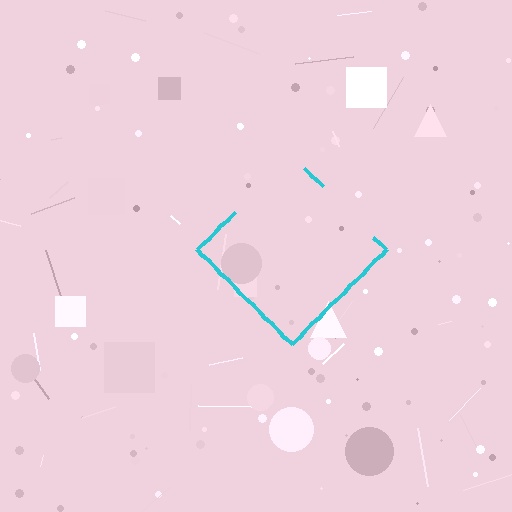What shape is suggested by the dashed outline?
The dashed outline suggests a diamond.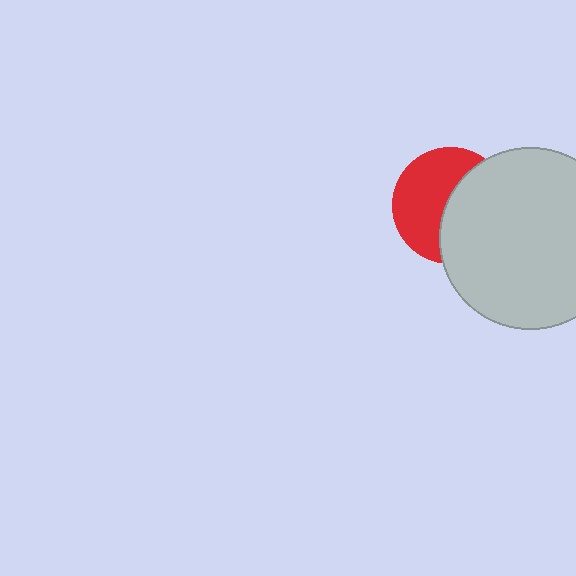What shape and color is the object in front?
The object in front is a light gray circle.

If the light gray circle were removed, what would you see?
You would see the complete red circle.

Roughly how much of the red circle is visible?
About half of it is visible (roughly 52%).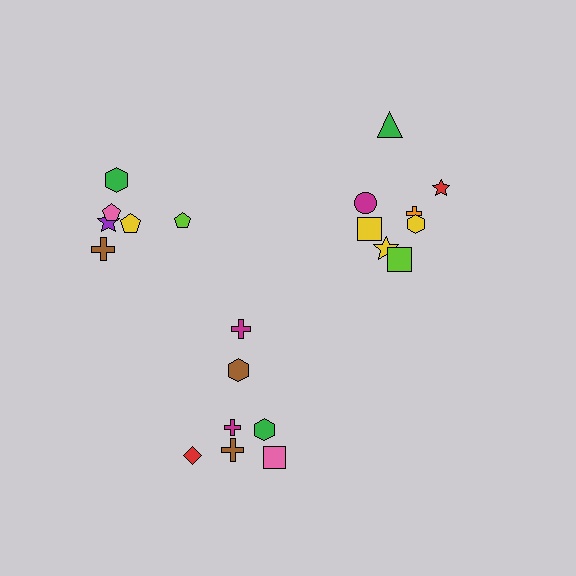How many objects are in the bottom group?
There are 7 objects.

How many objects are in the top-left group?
There are 6 objects.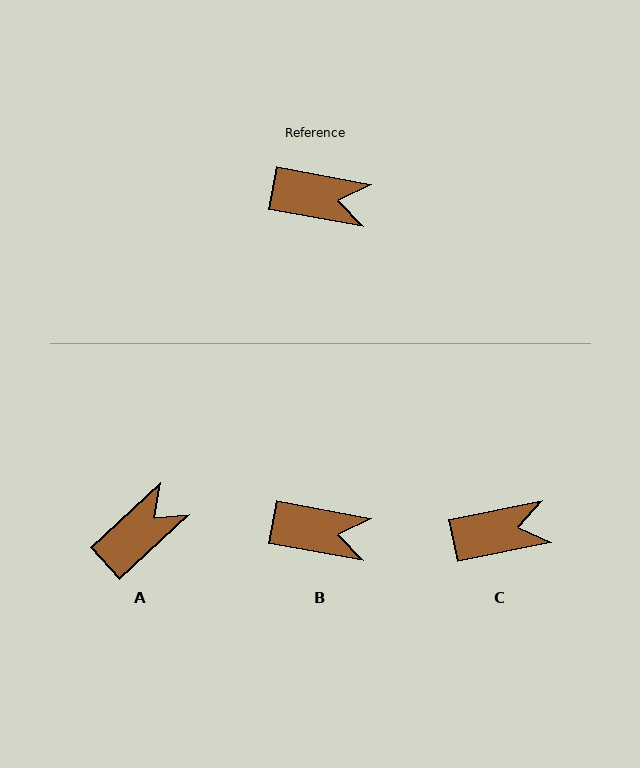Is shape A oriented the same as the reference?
No, it is off by about 53 degrees.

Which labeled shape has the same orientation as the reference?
B.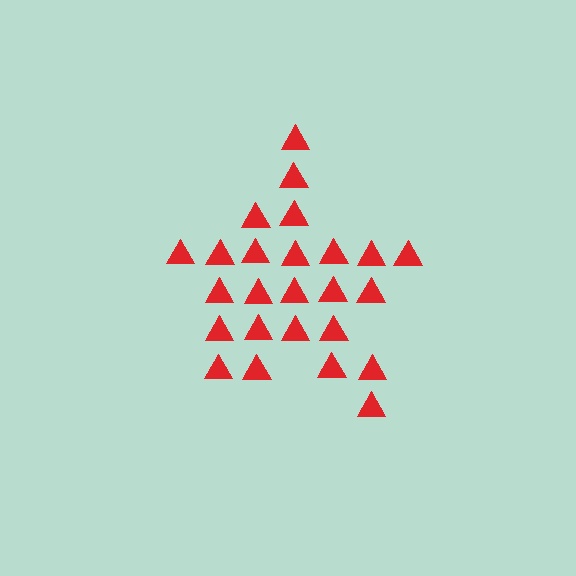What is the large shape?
The large shape is a star.